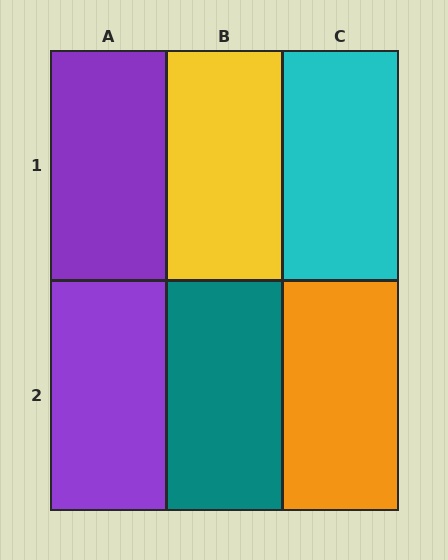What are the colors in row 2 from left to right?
Purple, teal, orange.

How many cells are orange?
1 cell is orange.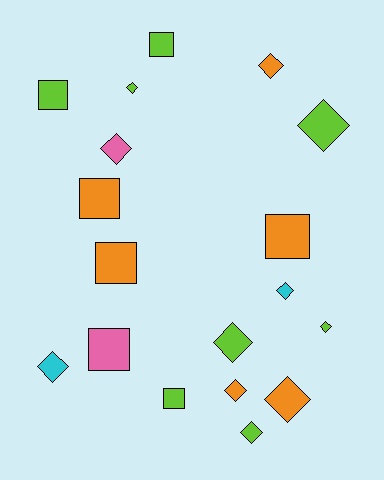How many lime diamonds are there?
There are 5 lime diamonds.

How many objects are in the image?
There are 18 objects.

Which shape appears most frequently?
Diamond, with 11 objects.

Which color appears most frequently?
Lime, with 8 objects.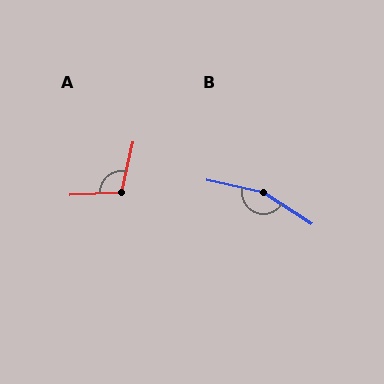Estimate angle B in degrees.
Approximately 160 degrees.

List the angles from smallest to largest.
A (105°), B (160°).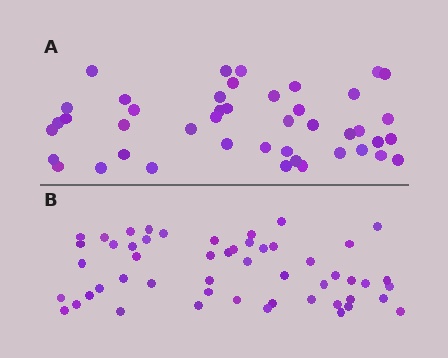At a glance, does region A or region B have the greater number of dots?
Region B (the bottom region) has more dots.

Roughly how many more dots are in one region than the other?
Region B has roughly 8 or so more dots than region A.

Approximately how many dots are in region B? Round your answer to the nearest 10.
About 50 dots. (The exact count is 52, which rounds to 50.)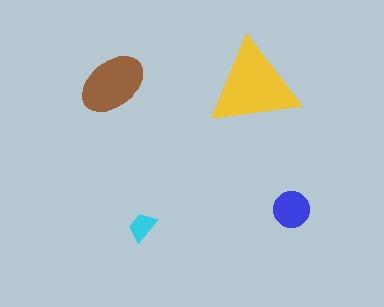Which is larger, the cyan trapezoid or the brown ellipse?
The brown ellipse.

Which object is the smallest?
The cyan trapezoid.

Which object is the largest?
The yellow triangle.